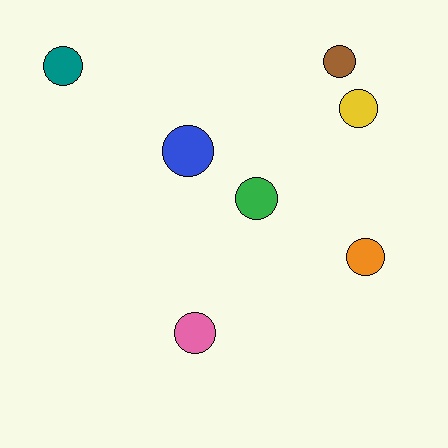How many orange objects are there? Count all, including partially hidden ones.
There is 1 orange object.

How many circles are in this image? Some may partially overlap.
There are 7 circles.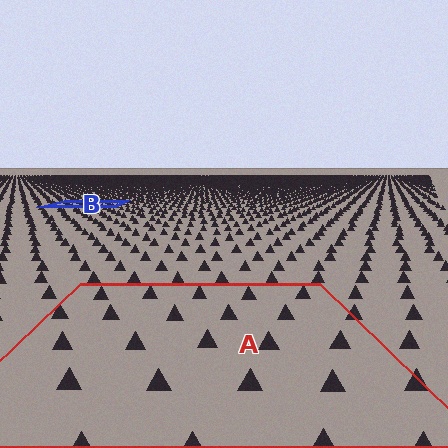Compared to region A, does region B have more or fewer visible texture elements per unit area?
Region B has more texture elements per unit area — they are packed more densely because it is farther away.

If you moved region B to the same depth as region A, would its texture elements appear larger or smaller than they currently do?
They would appear larger. At a closer depth, the same texture elements are projected at a bigger on-screen size.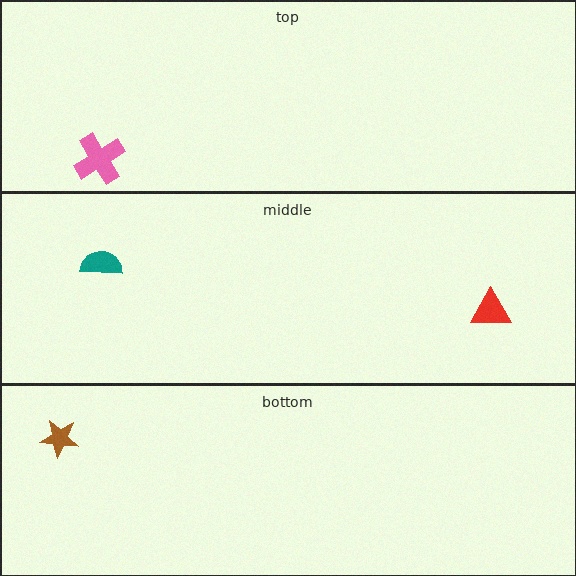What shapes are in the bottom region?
The brown star.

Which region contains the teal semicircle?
The middle region.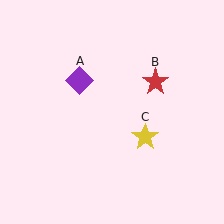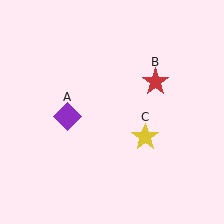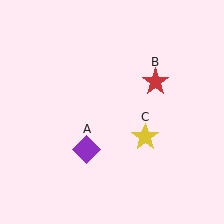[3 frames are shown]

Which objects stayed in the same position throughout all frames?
Red star (object B) and yellow star (object C) remained stationary.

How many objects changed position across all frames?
1 object changed position: purple diamond (object A).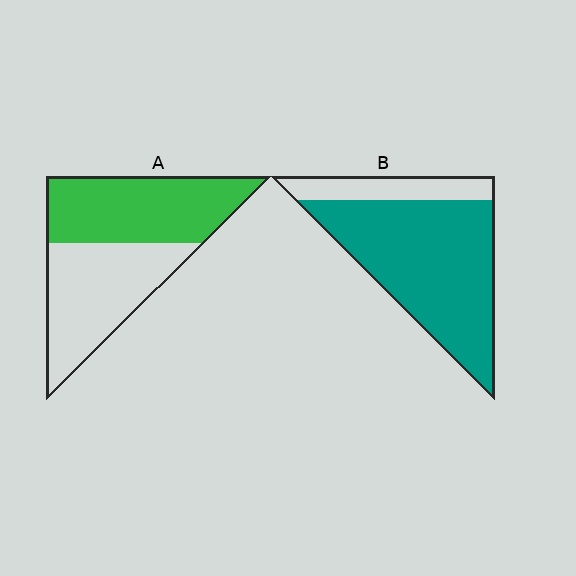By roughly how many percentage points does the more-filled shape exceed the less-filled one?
By roughly 30 percentage points (B over A).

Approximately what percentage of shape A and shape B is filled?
A is approximately 50% and B is approximately 80%.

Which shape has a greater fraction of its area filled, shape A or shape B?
Shape B.